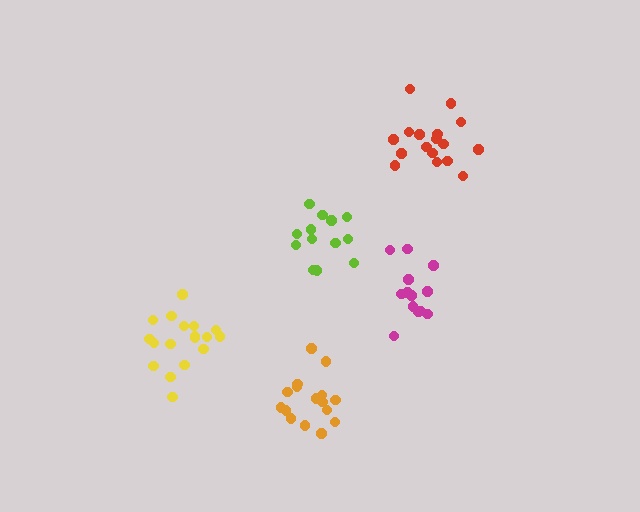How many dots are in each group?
Group 1: 13 dots, Group 2: 18 dots, Group 3: 16 dots, Group 4: 13 dots, Group 5: 17 dots (77 total).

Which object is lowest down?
The orange cluster is bottommost.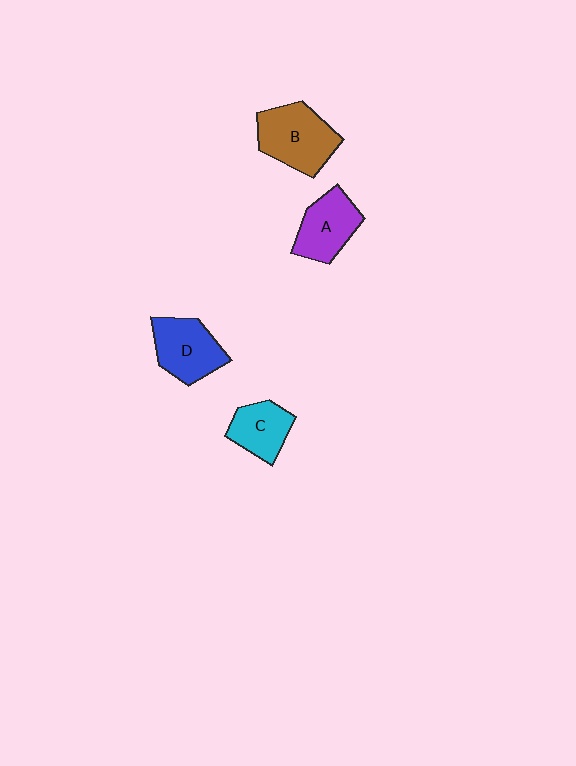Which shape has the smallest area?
Shape C (cyan).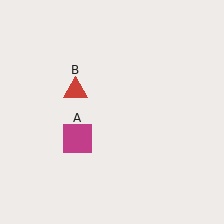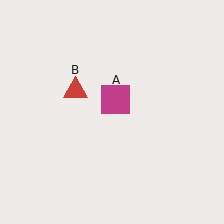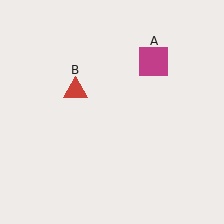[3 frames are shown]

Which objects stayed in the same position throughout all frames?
Red triangle (object B) remained stationary.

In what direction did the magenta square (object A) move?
The magenta square (object A) moved up and to the right.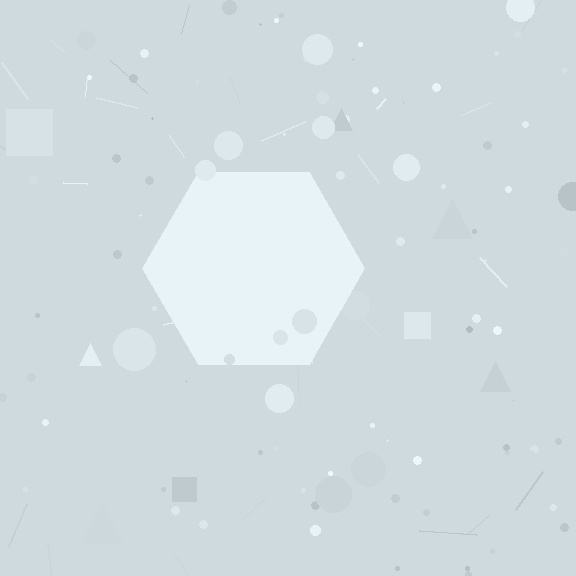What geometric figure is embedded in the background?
A hexagon is embedded in the background.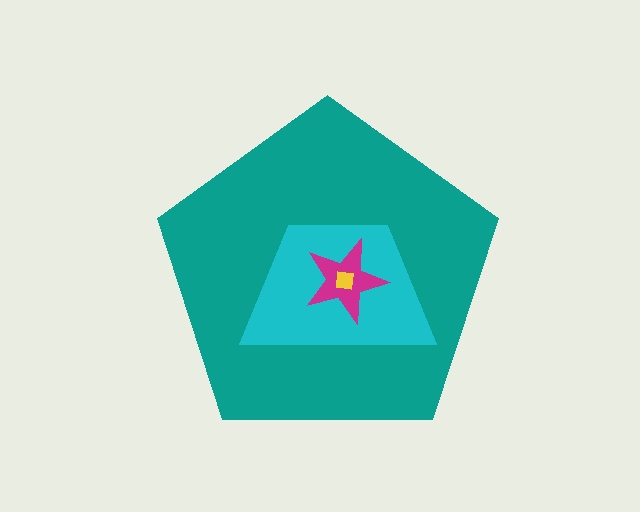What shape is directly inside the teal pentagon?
The cyan trapezoid.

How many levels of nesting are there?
4.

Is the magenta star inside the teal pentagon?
Yes.